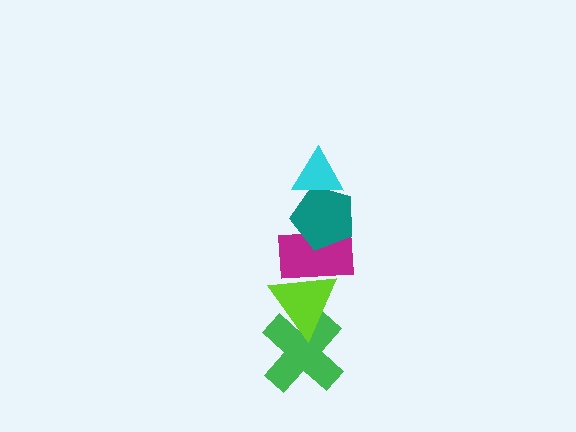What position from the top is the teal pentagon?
The teal pentagon is 2nd from the top.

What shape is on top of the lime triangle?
The magenta rectangle is on top of the lime triangle.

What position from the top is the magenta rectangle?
The magenta rectangle is 3rd from the top.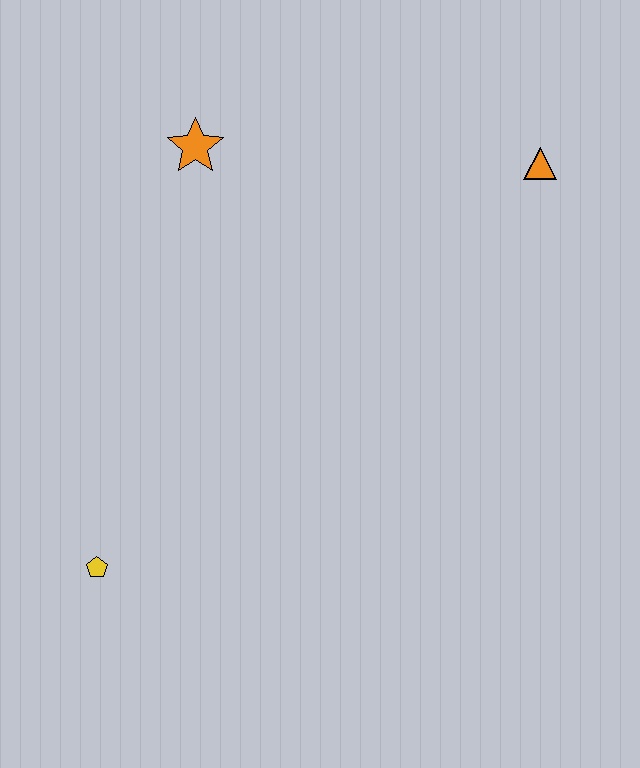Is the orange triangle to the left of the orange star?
No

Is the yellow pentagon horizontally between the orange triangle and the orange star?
No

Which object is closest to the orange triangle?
The orange star is closest to the orange triangle.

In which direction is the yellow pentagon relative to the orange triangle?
The yellow pentagon is to the left of the orange triangle.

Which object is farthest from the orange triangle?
The yellow pentagon is farthest from the orange triangle.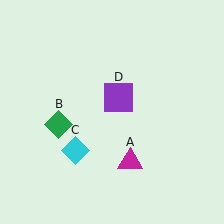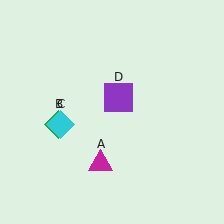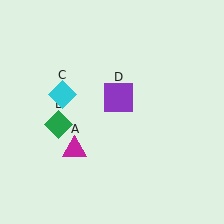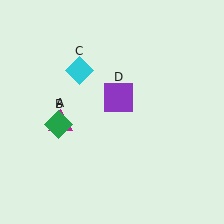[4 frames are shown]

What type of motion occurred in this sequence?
The magenta triangle (object A), cyan diamond (object C) rotated clockwise around the center of the scene.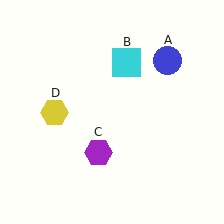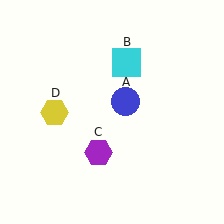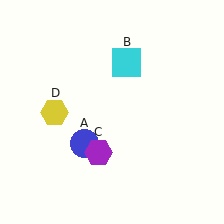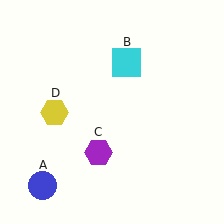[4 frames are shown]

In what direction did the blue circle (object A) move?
The blue circle (object A) moved down and to the left.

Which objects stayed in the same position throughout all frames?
Cyan square (object B) and purple hexagon (object C) and yellow hexagon (object D) remained stationary.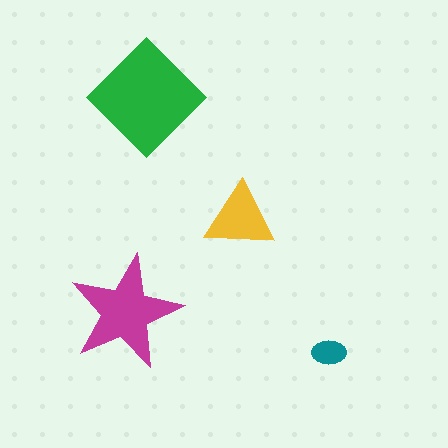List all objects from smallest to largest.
The teal ellipse, the yellow triangle, the magenta star, the green diamond.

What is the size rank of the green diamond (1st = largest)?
1st.